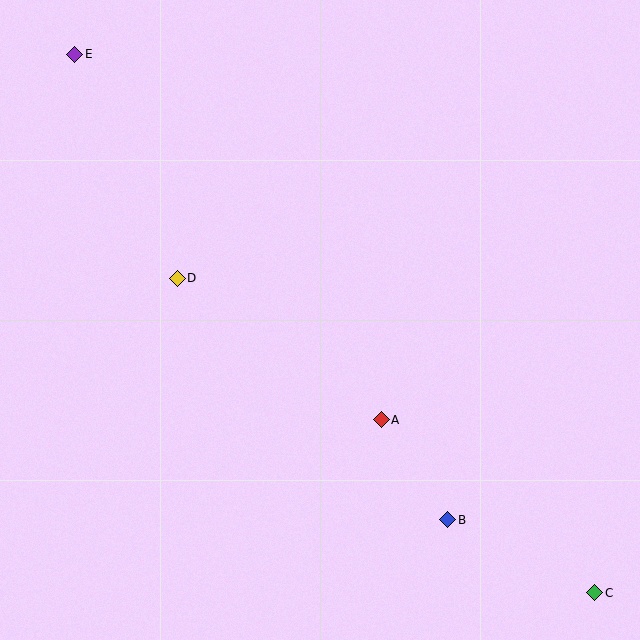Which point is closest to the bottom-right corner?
Point C is closest to the bottom-right corner.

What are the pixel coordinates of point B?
Point B is at (448, 520).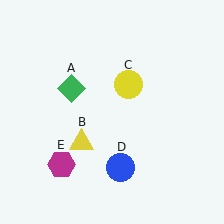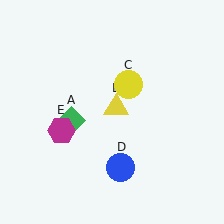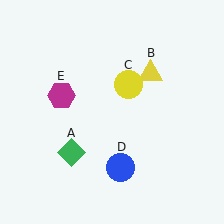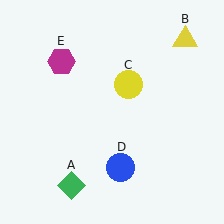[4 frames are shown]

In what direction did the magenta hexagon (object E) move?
The magenta hexagon (object E) moved up.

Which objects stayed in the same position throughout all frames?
Yellow circle (object C) and blue circle (object D) remained stationary.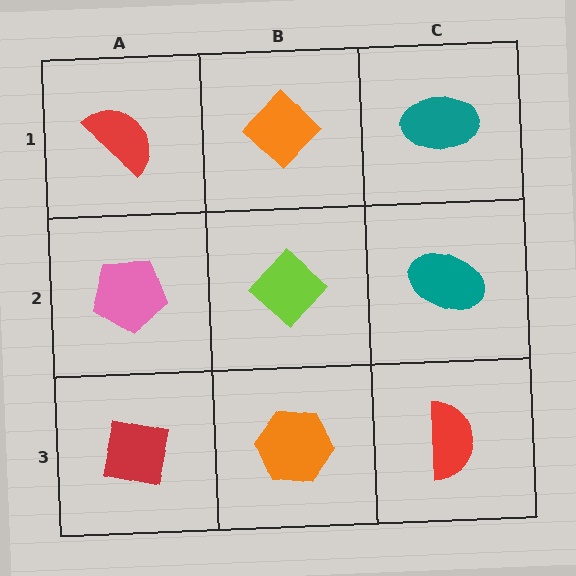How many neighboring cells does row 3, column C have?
2.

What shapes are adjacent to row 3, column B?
A lime diamond (row 2, column B), a red square (row 3, column A), a red semicircle (row 3, column C).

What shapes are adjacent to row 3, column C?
A teal ellipse (row 2, column C), an orange hexagon (row 3, column B).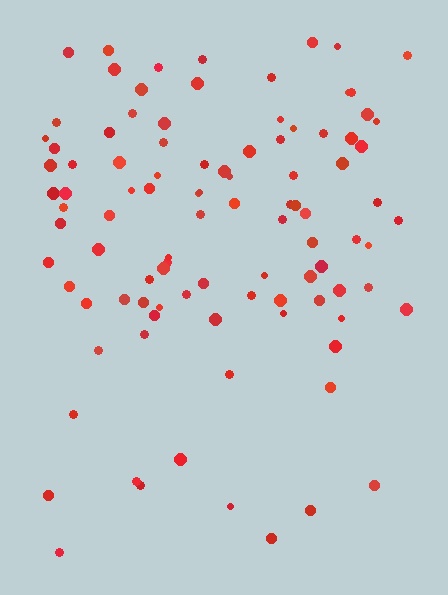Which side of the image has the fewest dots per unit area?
The bottom.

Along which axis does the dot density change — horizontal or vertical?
Vertical.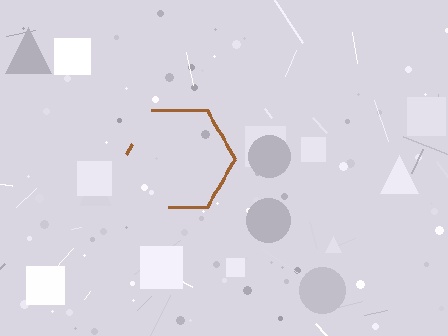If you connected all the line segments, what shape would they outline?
They would outline a hexagon.